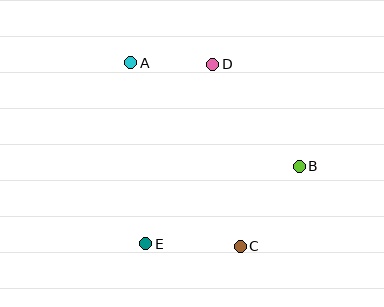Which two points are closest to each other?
Points A and D are closest to each other.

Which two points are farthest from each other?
Points A and C are farthest from each other.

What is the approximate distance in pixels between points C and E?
The distance between C and E is approximately 95 pixels.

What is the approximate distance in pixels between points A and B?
The distance between A and B is approximately 198 pixels.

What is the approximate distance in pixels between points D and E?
The distance between D and E is approximately 191 pixels.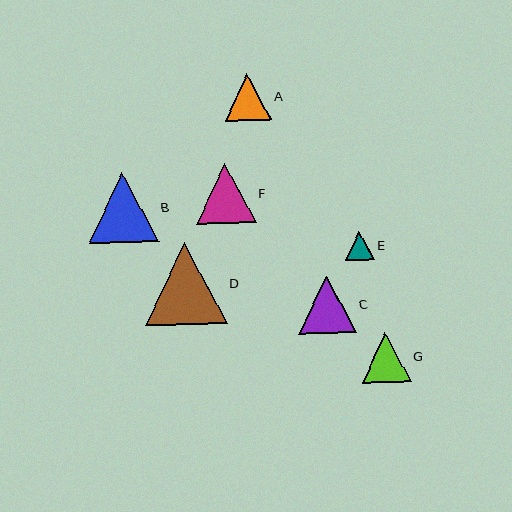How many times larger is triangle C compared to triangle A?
Triangle C is approximately 1.2 times the size of triangle A.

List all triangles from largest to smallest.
From largest to smallest: D, B, F, C, G, A, E.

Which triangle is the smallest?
Triangle E is the smallest with a size of approximately 29 pixels.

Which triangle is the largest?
Triangle D is the largest with a size of approximately 82 pixels.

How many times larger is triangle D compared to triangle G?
Triangle D is approximately 1.7 times the size of triangle G.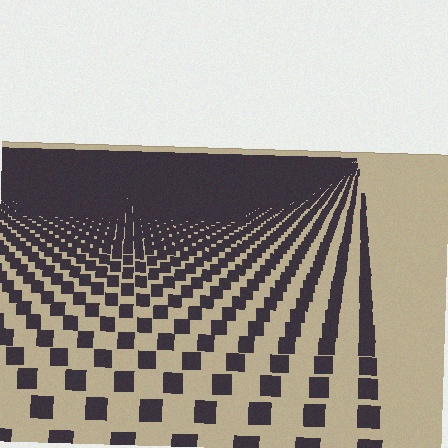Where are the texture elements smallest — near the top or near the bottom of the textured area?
Near the top.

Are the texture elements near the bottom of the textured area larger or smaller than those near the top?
Larger. Near the bottom, elements are closer to the viewer and appear at a bigger on-screen size.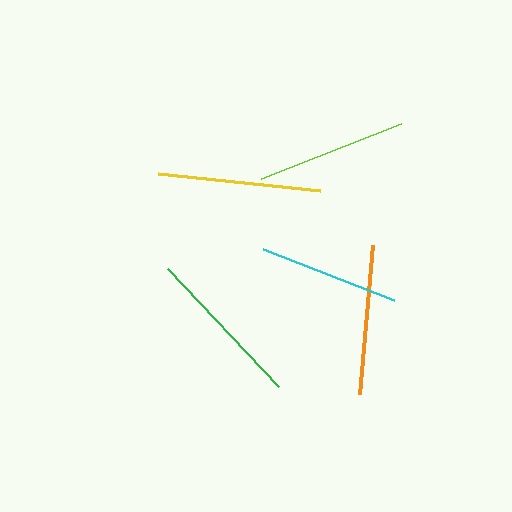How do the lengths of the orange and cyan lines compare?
The orange and cyan lines are approximately the same length.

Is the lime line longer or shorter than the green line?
The green line is longer than the lime line.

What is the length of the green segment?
The green segment is approximately 162 pixels long.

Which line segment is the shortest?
The cyan line is the shortest at approximately 140 pixels.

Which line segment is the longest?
The yellow line is the longest at approximately 163 pixels.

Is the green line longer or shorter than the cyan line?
The green line is longer than the cyan line.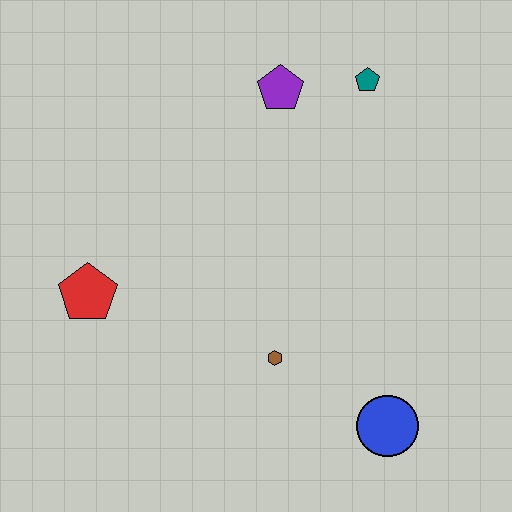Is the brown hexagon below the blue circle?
No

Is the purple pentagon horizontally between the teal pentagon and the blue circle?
No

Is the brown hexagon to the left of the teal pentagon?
Yes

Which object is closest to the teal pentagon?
The purple pentagon is closest to the teal pentagon.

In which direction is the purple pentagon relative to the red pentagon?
The purple pentagon is above the red pentagon.